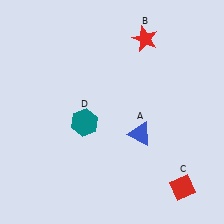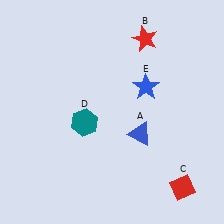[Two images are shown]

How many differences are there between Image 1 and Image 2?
There is 1 difference between the two images.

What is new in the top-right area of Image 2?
A blue star (E) was added in the top-right area of Image 2.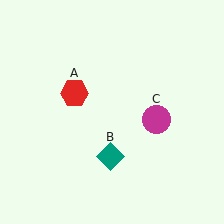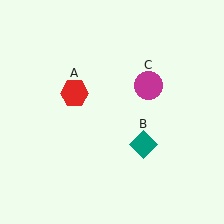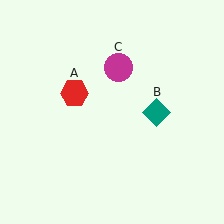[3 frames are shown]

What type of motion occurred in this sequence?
The teal diamond (object B), magenta circle (object C) rotated counterclockwise around the center of the scene.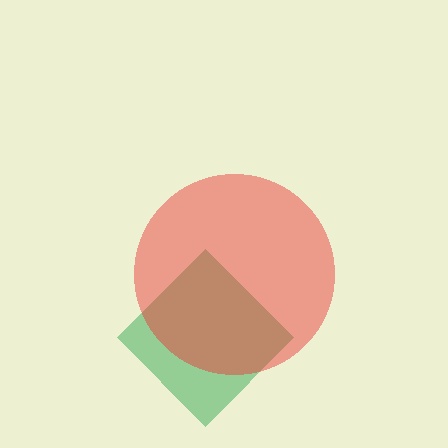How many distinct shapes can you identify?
There are 2 distinct shapes: a green diamond, a red circle.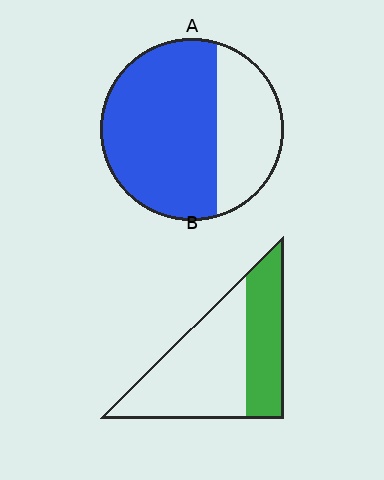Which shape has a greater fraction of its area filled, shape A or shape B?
Shape A.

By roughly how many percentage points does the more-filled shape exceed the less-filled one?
By roughly 30 percentage points (A over B).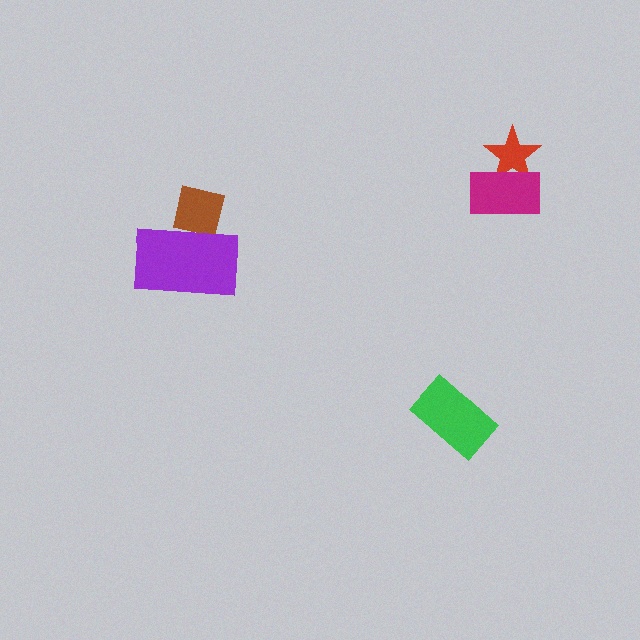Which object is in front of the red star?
The magenta rectangle is in front of the red star.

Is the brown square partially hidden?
Yes, it is partially covered by another shape.